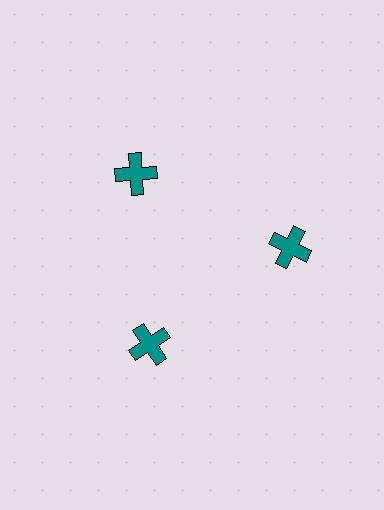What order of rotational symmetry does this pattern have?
This pattern has 3-fold rotational symmetry.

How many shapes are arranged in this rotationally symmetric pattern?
There are 3 shapes, arranged in 3 groups of 1.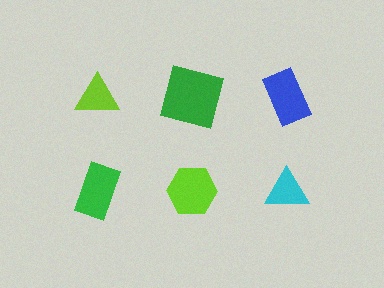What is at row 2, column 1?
A green rectangle.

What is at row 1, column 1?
A lime triangle.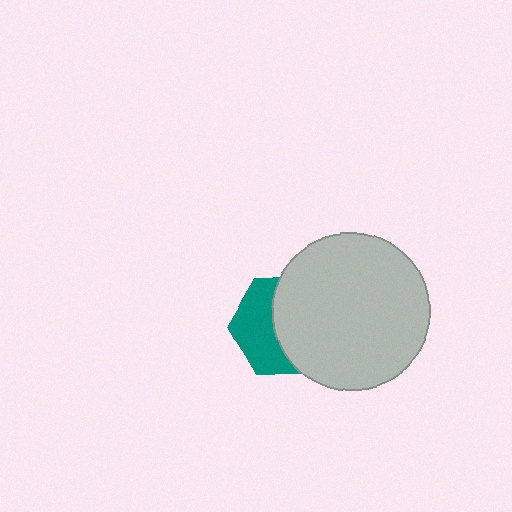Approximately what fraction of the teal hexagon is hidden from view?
Roughly 55% of the teal hexagon is hidden behind the light gray circle.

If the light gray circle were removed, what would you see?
You would see the complete teal hexagon.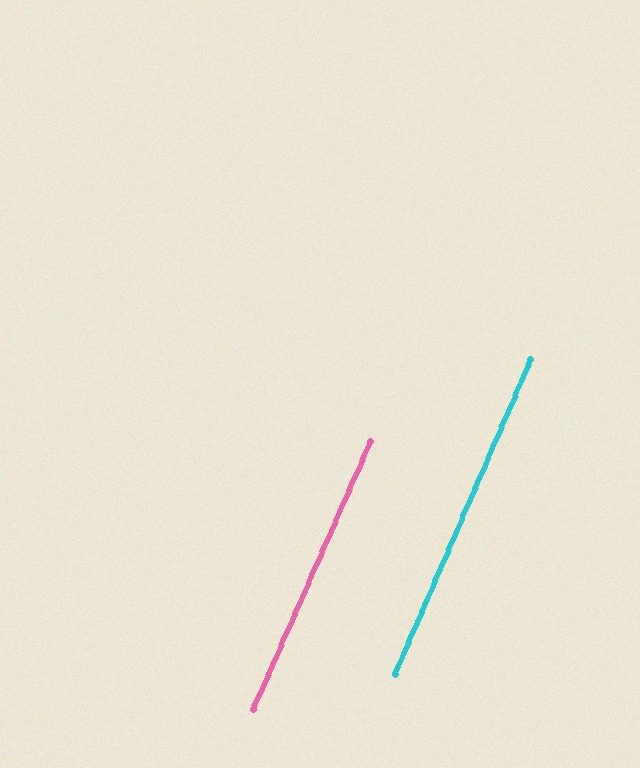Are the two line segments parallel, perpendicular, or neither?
Parallel — their directions differ by only 0.2°.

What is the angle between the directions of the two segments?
Approximately 0 degrees.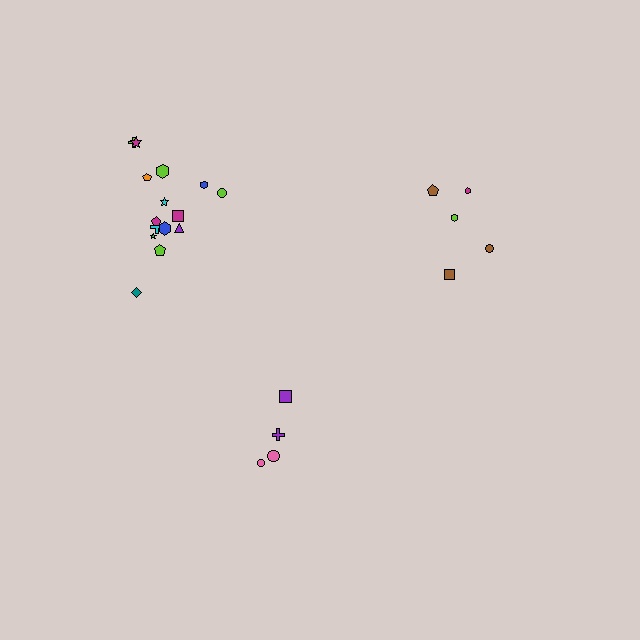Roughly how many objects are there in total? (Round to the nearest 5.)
Roughly 25 objects in total.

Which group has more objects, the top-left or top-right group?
The top-left group.